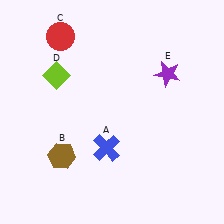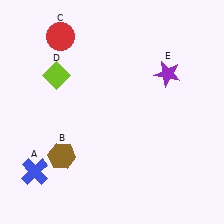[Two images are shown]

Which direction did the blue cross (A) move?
The blue cross (A) moved left.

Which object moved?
The blue cross (A) moved left.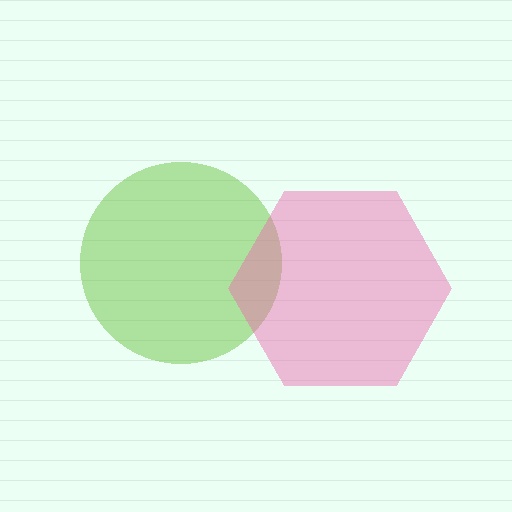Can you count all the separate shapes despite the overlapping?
Yes, there are 2 separate shapes.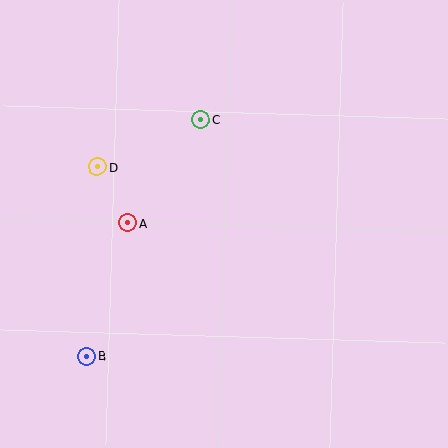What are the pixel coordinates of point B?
Point B is at (87, 356).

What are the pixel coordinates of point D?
Point D is at (97, 167).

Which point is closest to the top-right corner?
Point C is closest to the top-right corner.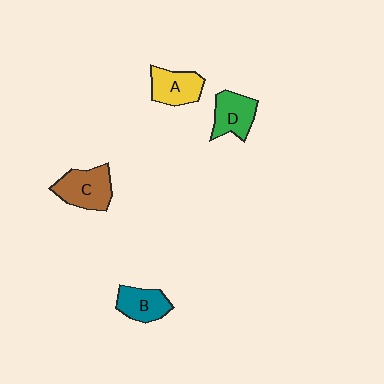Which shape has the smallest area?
Shape B (teal).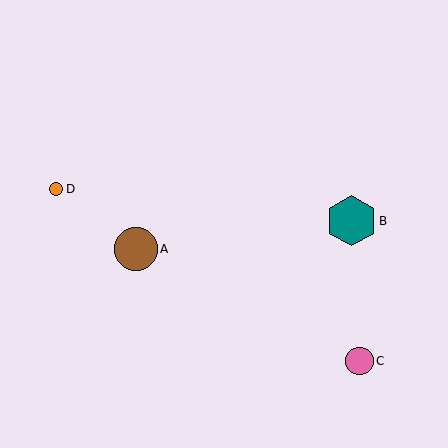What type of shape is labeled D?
Shape D is an orange circle.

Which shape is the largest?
The teal hexagon (labeled B) is the largest.